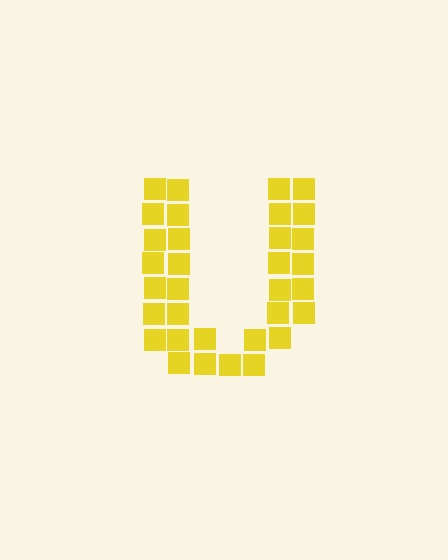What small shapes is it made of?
It is made of small squares.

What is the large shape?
The large shape is the letter U.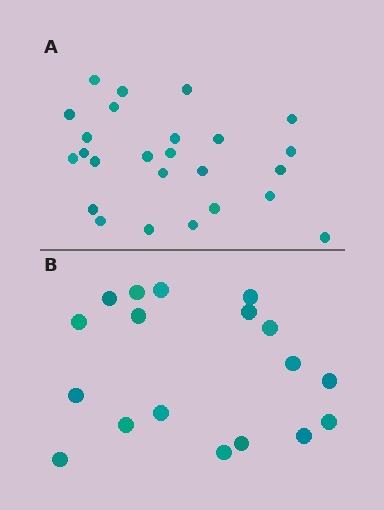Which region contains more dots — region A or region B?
Region A (the top region) has more dots.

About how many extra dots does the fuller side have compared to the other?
Region A has roughly 8 or so more dots than region B.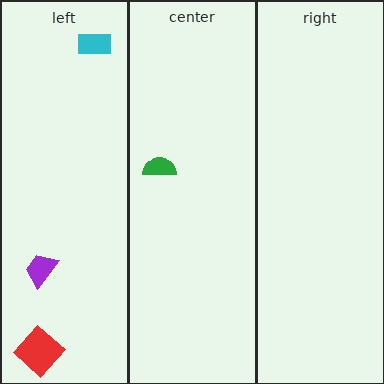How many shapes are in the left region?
3.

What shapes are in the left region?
The red diamond, the purple trapezoid, the cyan rectangle.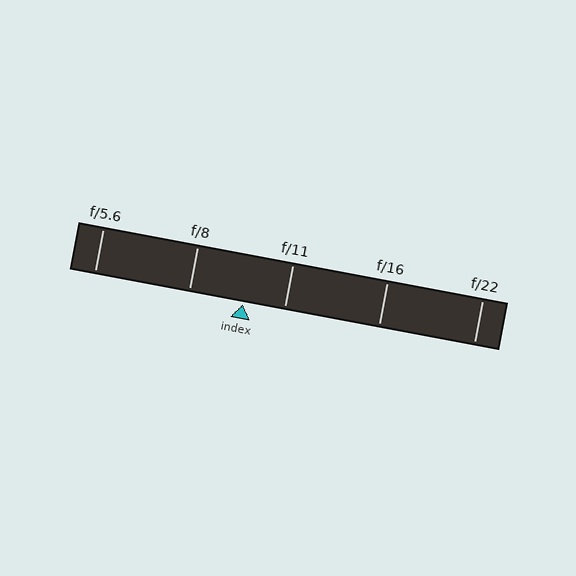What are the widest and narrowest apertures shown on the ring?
The widest aperture shown is f/5.6 and the narrowest is f/22.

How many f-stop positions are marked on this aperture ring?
There are 5 f-stop positions marked.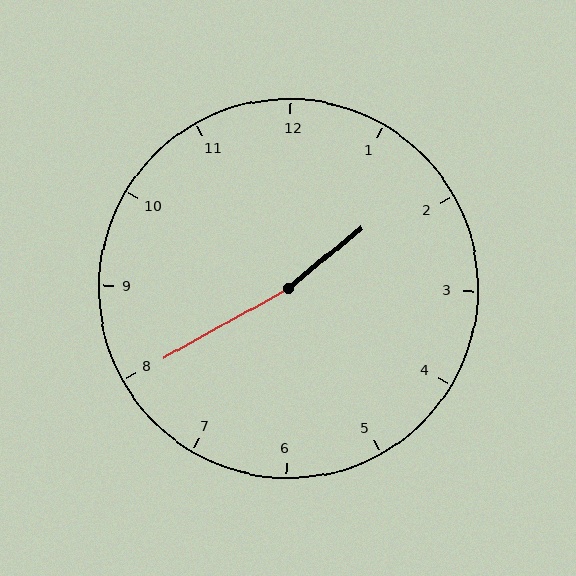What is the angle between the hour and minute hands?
Approximately 170 degrees.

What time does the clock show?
1:40.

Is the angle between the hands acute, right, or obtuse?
It is obtuse.